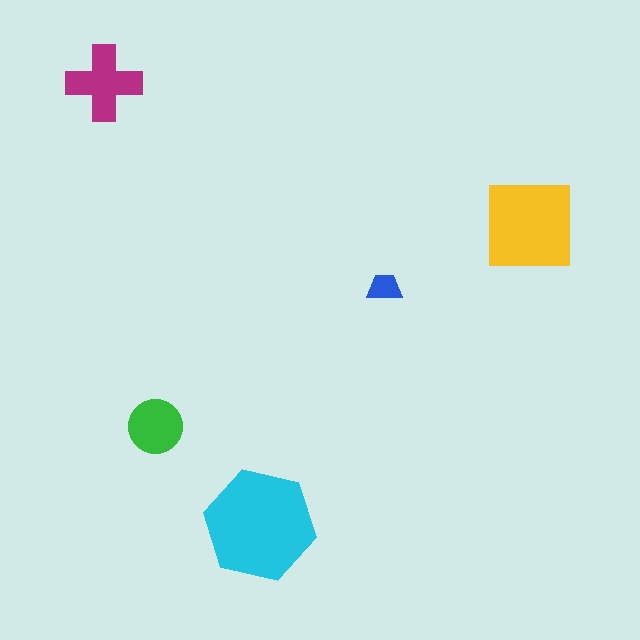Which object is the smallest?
The blue trapezoid.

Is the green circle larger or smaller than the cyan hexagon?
Smaller.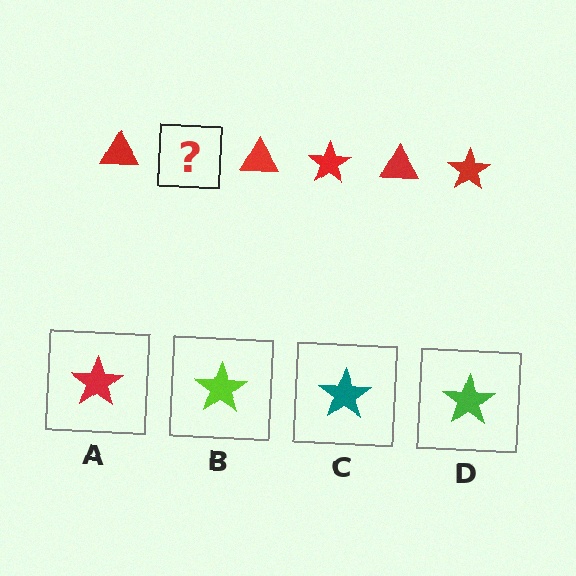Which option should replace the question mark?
Option A.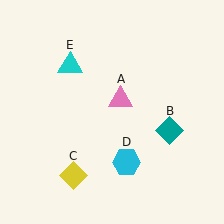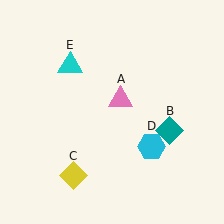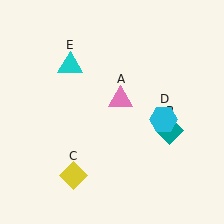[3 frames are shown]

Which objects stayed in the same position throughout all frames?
Pink triangle (object A) and teal diamond (object B) and yellow diamond (object C) and cyan triangle (object E) remained stationary.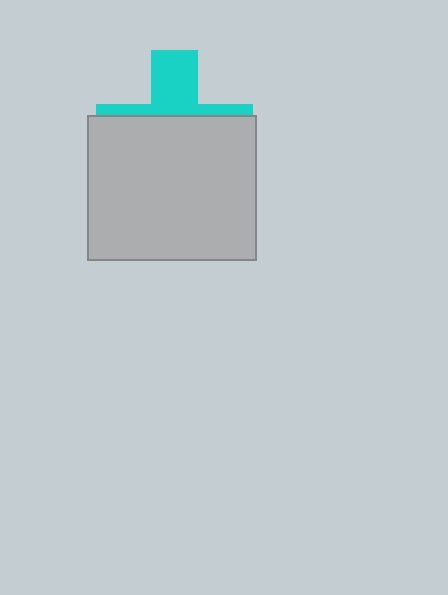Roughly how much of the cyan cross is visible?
A small part of it is visible (roughly 35%).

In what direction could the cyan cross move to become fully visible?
The cyan cross could move up. That would shift it out from behind the light gray rectangle entirely.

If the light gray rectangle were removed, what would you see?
You would see the complete cyan cross.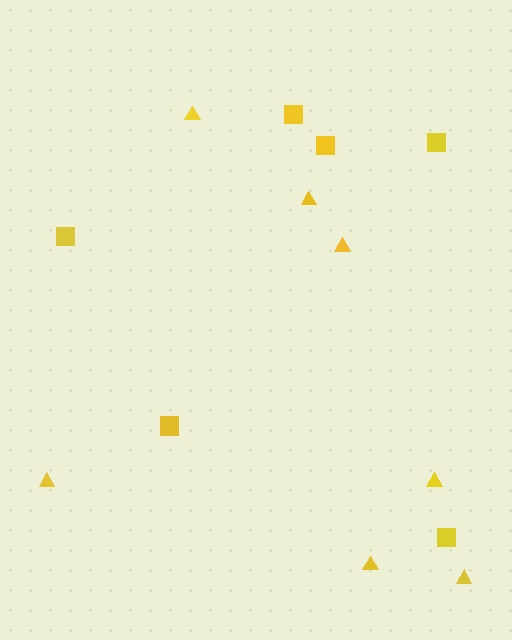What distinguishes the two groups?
There are 2 groups: one group of squares (6) and one group of triangles (7).